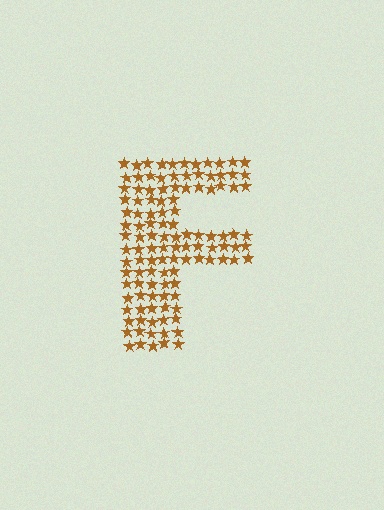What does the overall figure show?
The overall figure shows the letter F.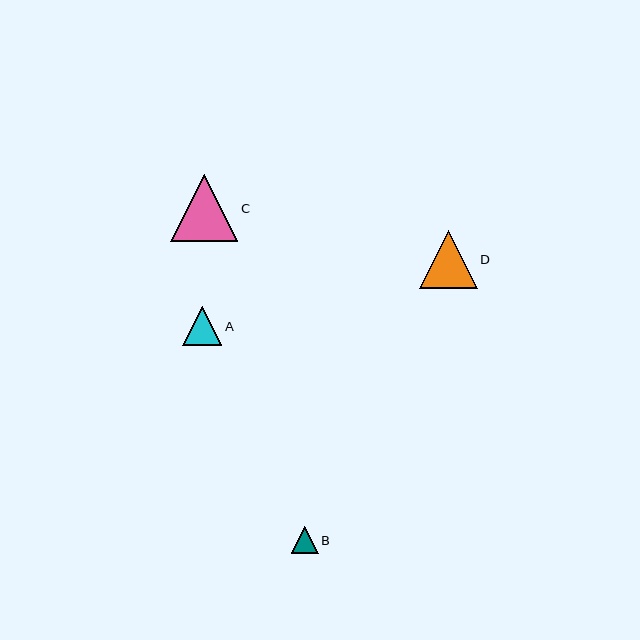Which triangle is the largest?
Triangle C is the largest with a size of approximately 67 pixels.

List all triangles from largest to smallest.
From largest to smallest: C, D, A, B.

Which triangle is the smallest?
Triangle B is the smallest with a size of approximately 27 pixels.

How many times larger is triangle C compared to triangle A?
Triangle C is approximately 1.7 times the size of triangle A.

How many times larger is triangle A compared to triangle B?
Triangle A is approximately 1.4 times the size of triangle B.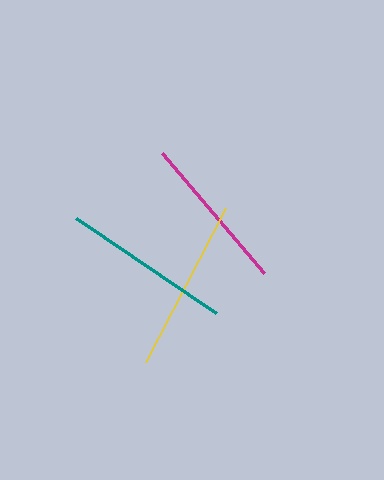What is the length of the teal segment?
The teal segment is approximately 169 pixels long.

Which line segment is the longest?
The yellow line is the longest at approximately 174 pixels.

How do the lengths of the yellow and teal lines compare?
The yellow and teal lines are approximately the same length.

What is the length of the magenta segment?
The magenta segment is approximately 157 pixels long.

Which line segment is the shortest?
The magenta line is the shortest at approximately 157 pixels.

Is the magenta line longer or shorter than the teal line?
The teal line is longer than the magenta line.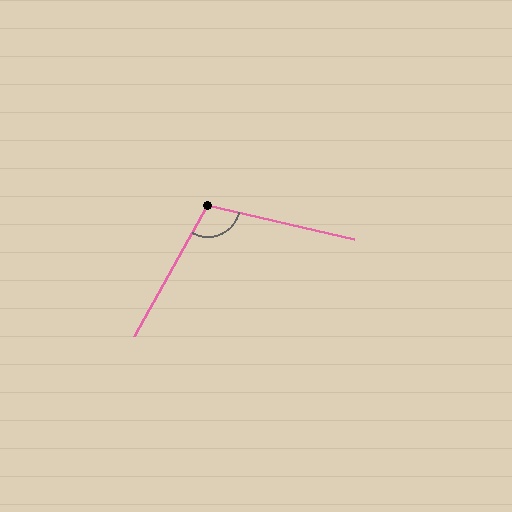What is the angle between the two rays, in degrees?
Approximately 106 degrees.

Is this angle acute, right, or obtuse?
It is obtuse.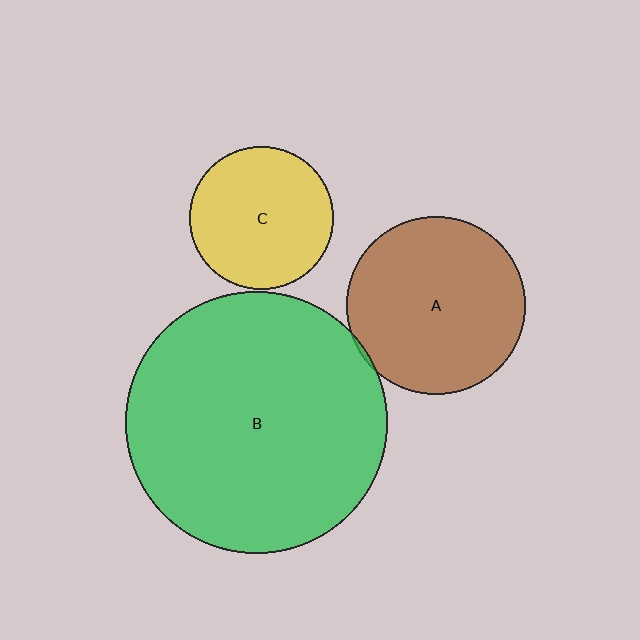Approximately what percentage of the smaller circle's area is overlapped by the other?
Approximately 5%.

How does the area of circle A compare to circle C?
Approximately 1.6 times.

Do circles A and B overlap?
Yes.